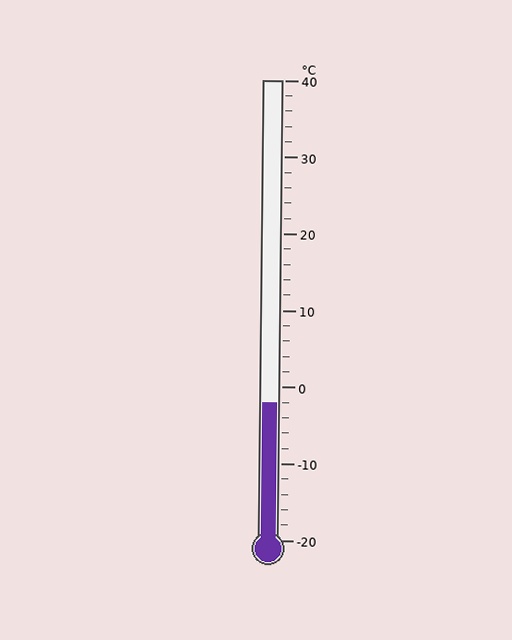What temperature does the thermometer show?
The thermometer shows approximately -2°C.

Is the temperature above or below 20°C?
The temperature is below 20°C.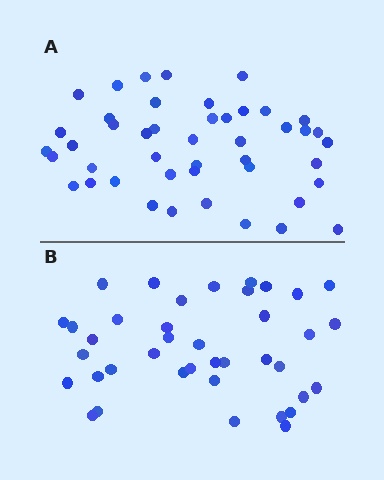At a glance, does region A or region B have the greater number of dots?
Region A (the top region) has more dots.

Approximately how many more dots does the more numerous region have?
Region A has about 6 more dots than region B.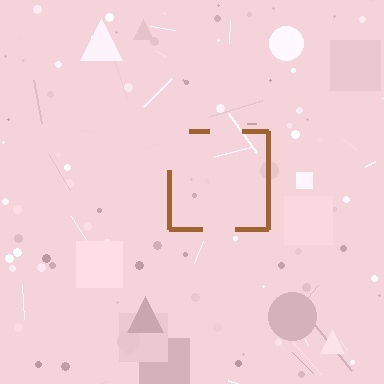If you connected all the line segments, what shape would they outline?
They would outline a square.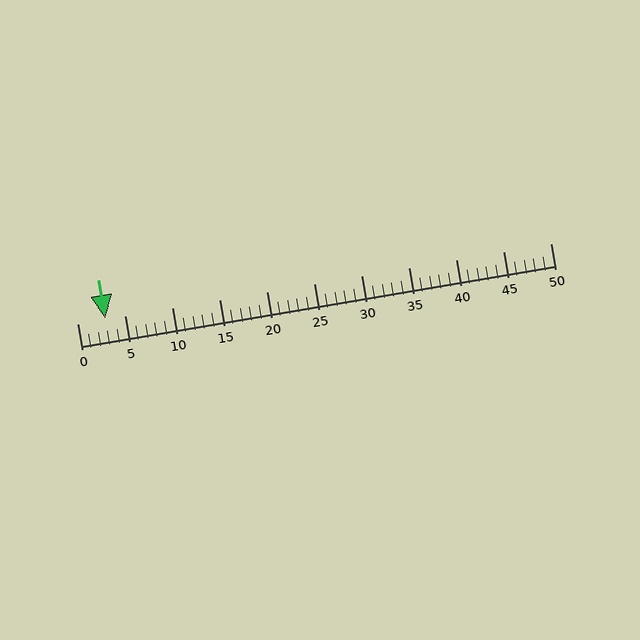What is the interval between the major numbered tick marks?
The major tick marks are spaced 5 units apart.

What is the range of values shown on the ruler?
The ruler shows values from 0 to 50.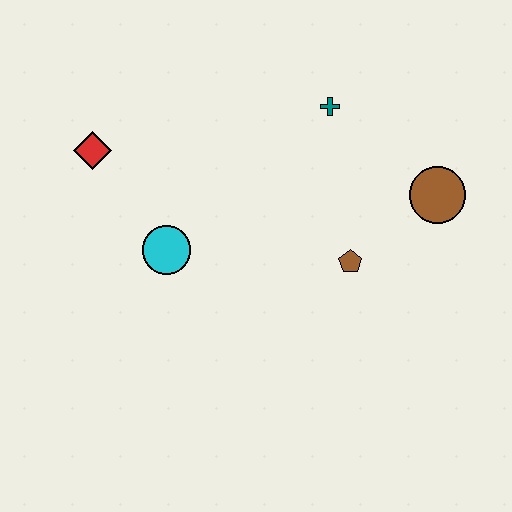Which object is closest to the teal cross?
The brown circle is closest to the teal cross.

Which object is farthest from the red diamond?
The brown circle is farthest from the red diamond.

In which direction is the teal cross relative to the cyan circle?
The teal cross is to the right of the cyan circle.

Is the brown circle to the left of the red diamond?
No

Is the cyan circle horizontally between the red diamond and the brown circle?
Yes